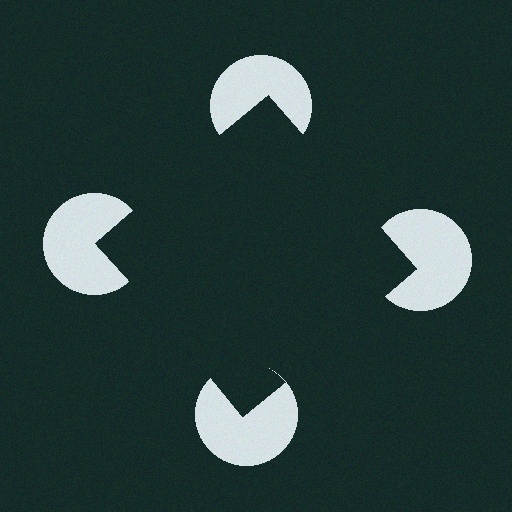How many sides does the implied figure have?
4 sides.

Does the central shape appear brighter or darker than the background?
It typically appears slightly darker than the background, even though no actual brightness change is drawn.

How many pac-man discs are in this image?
There are 4 — one at each vertex of the illusory square.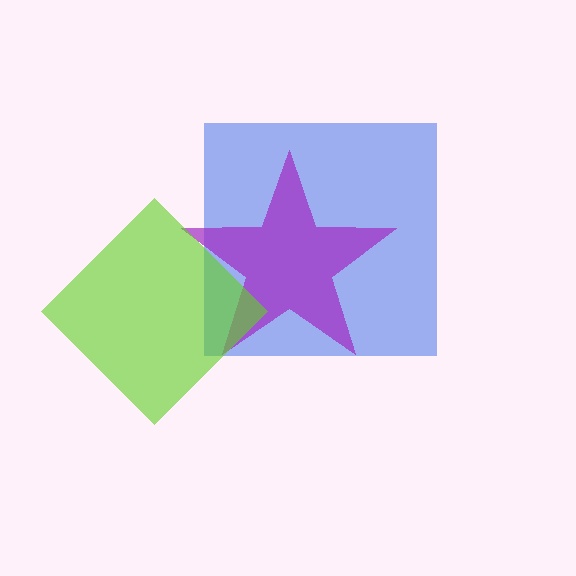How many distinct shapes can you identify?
There are 3 distinct shapes: a blue square, a purple star, a lime diamond.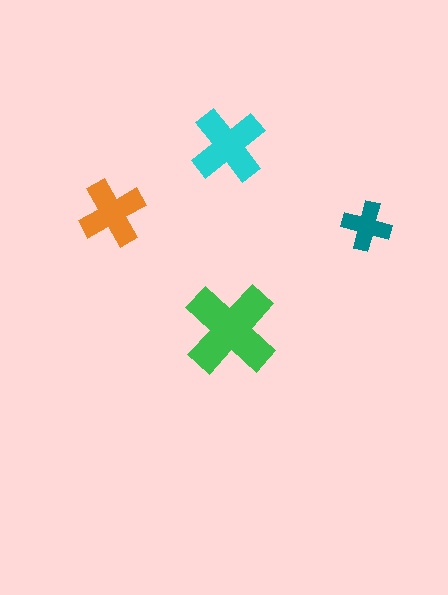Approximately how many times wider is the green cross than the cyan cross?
About 1.5 times wider.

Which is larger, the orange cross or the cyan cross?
The cyan one.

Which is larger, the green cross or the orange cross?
The green one.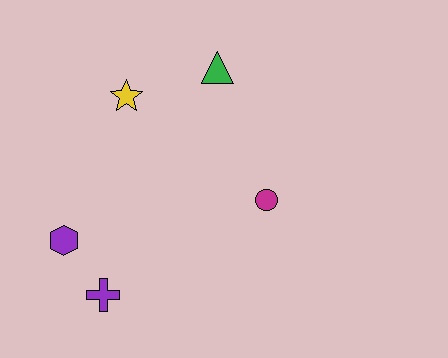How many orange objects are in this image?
There are no orange objects.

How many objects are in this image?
There are 5 objects.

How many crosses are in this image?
There is 1 cross.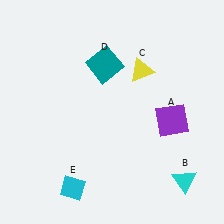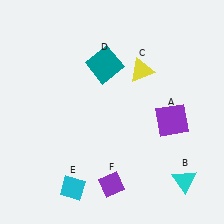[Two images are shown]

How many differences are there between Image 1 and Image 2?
There is 1 difference between the two images.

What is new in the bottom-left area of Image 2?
A purple diamond (F) was added in the bottom-left area of Image 2.